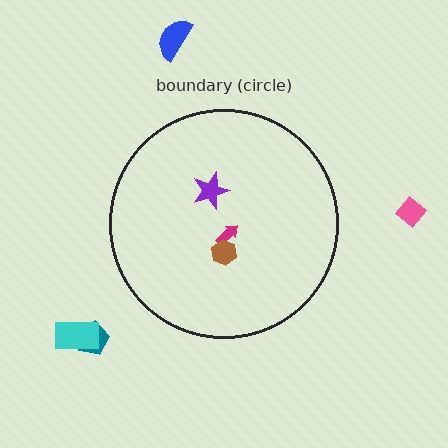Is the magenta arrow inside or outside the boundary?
Inside.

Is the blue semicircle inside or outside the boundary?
Outside.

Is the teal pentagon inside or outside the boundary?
Outside.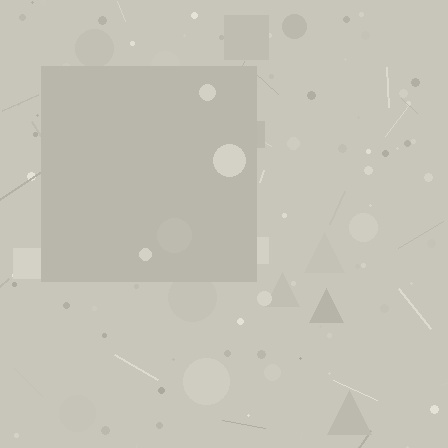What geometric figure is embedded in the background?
A square is embedded in the background.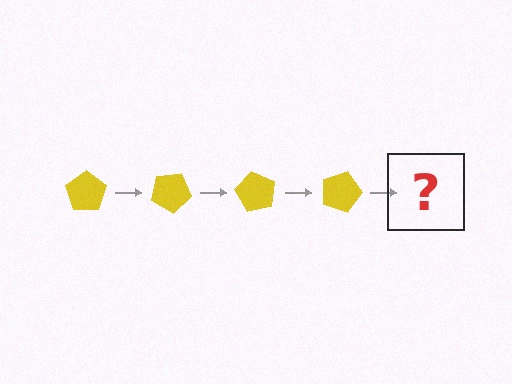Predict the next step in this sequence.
The next step is a yellow pentagon rotated 120 degrees.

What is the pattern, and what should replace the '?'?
The pattern is that the pentagon rotates 30 degrees each step. The '?' should be a yellow pentagon rotated 120 degrees.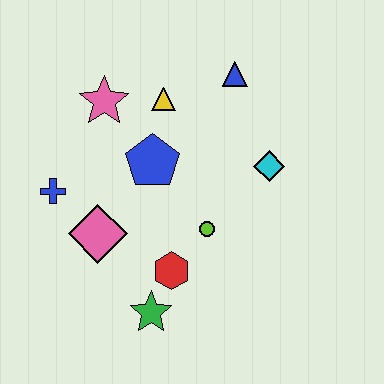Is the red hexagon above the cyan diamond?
No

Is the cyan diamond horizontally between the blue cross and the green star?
No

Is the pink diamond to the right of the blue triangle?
No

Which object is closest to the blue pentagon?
The yellow triangle is closest to the blue pentagon.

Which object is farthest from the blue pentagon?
The green star is farthest from the blue pentagon.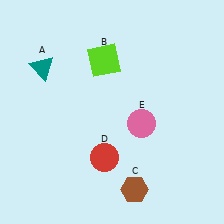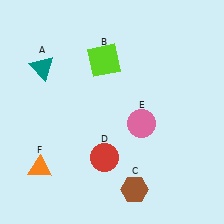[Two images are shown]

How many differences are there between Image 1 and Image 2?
There is 1 difference between the two images.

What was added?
An orange triangle (F) was added in Image 2.